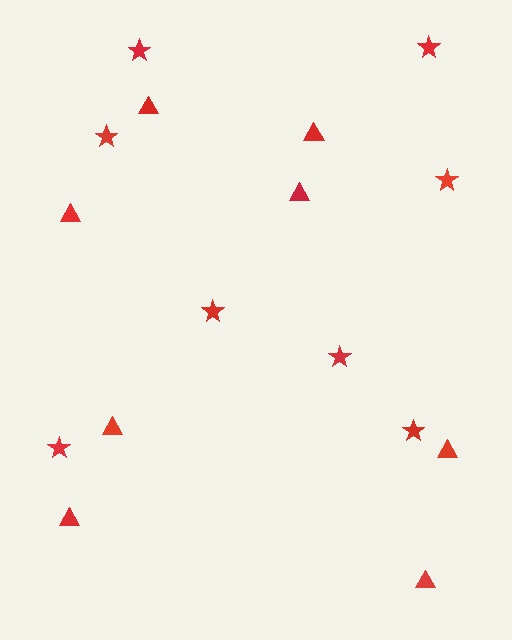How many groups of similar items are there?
There are 2 groups: one group of triangles (8) and one group of stars (8).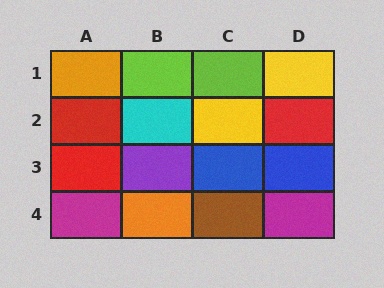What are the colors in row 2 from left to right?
Red, cyan, yellow, red.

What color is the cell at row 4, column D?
Magenta.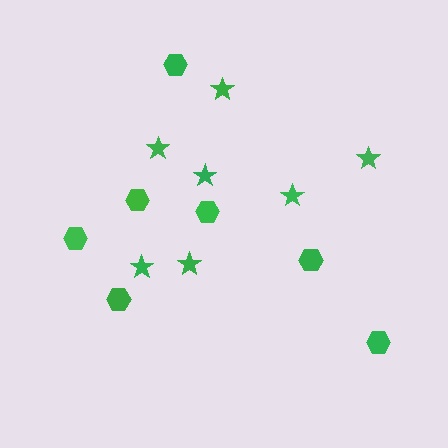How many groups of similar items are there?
There are 2 groups: one group of hexagons (7) and one group of stars (7).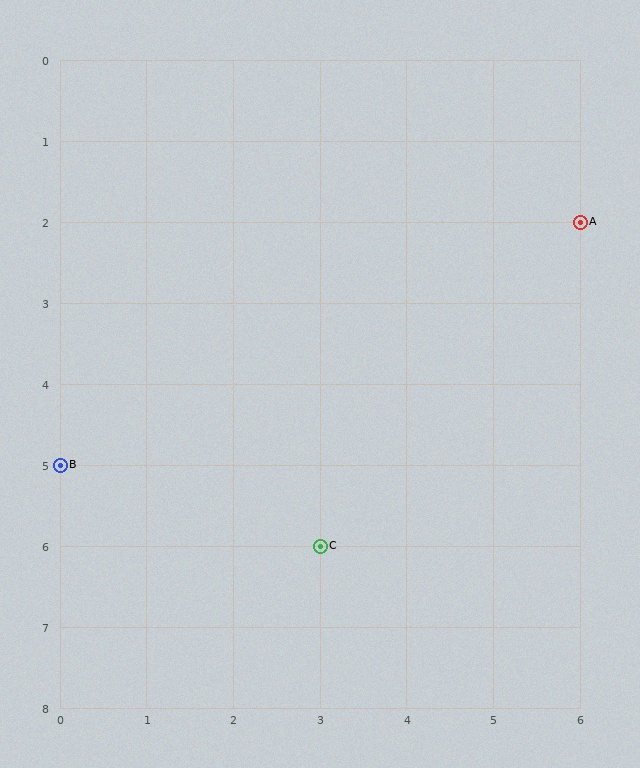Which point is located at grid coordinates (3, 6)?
Point C is at (3, 6).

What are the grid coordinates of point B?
Point B is at grid coordinates (0, 5).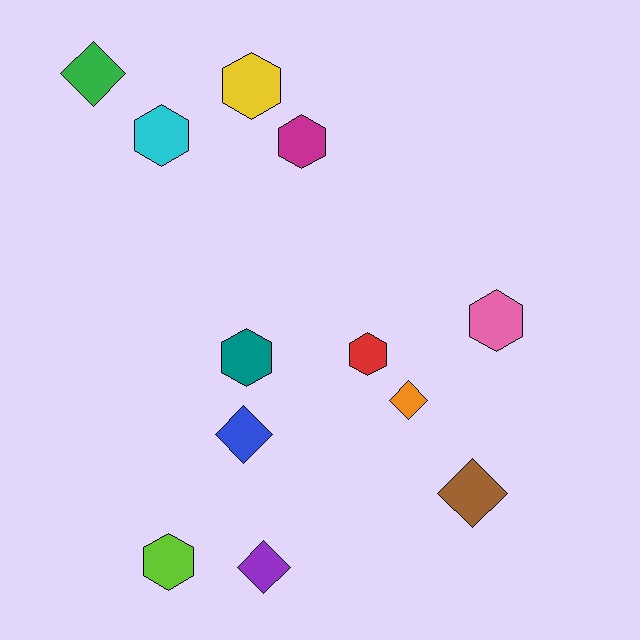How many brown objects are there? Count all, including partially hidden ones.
There is 1 brown object.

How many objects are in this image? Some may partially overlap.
There are 12 objects.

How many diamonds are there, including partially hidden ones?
There are 5 diamonds.